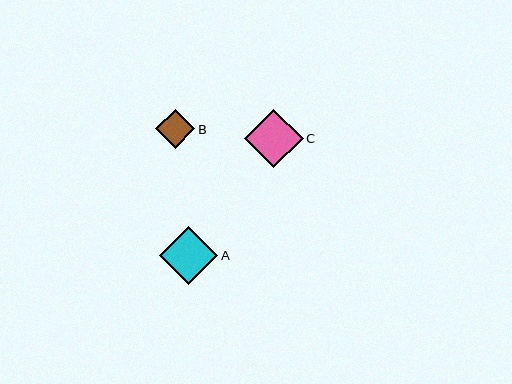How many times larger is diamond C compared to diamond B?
Diamond C is approximately 1.5 times the size of diamond B.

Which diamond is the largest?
Diamond C is the largest with a size of approximately 59 pixels.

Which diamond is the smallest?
Diamond B is the smallest with a size of approximately 39 pixels.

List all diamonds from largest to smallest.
From largest to smallest: C, A, B.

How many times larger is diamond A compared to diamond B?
Diamond A is approximately 1.5 times the size of diamond B.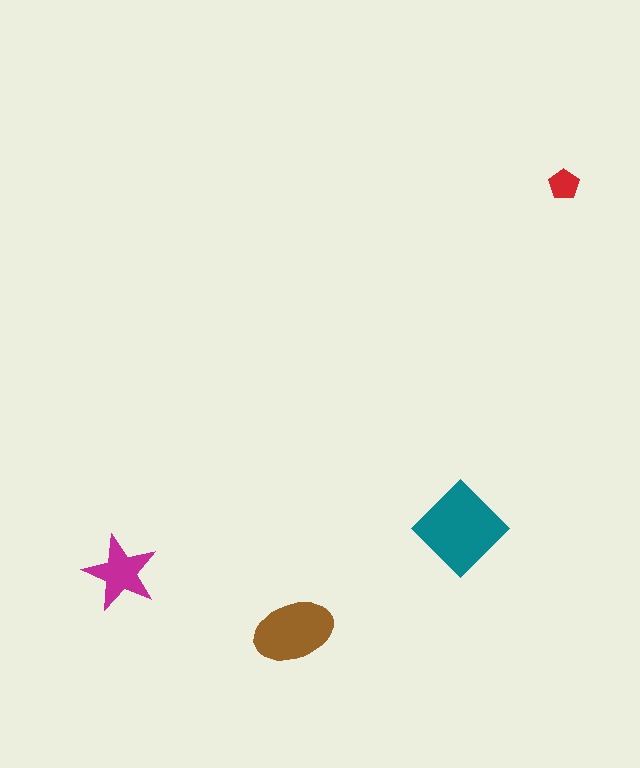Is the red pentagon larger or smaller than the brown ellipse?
Smaller.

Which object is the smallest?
The red pentagon.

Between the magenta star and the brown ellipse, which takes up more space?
The brown ellipse.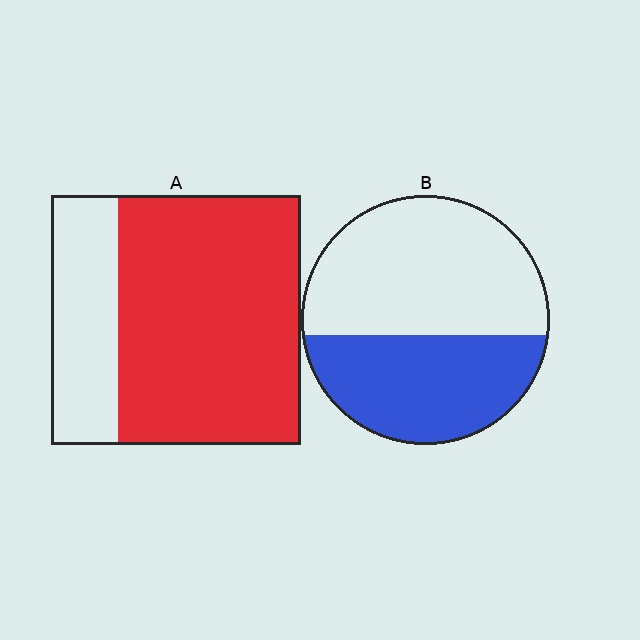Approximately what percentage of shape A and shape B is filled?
A is approximately 75% and B is approximately 40%.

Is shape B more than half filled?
No.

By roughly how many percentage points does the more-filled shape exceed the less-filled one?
By roughly 30 percentage points (A over B).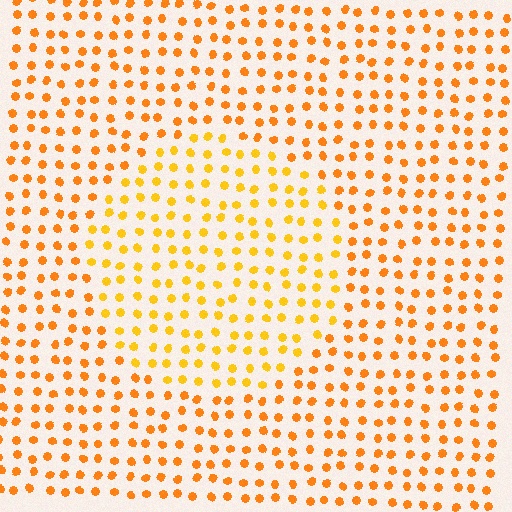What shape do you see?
I see a circle.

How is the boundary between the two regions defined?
The boundary is defined purely by a slight shift in hue (about 18 degrees). Spacing, size, and orientation are identical on both sides.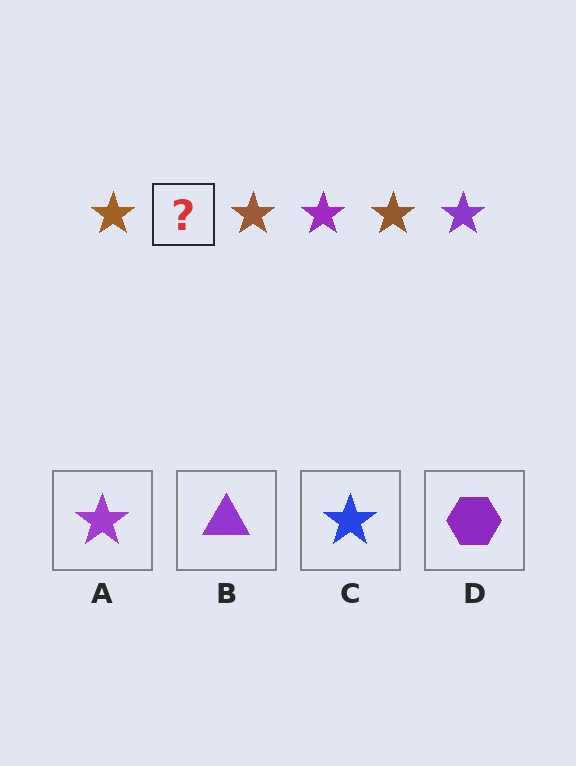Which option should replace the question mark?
Option A.